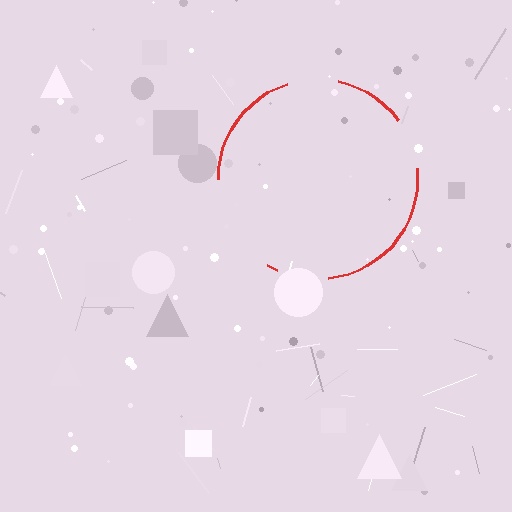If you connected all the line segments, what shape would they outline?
They would outline a circle.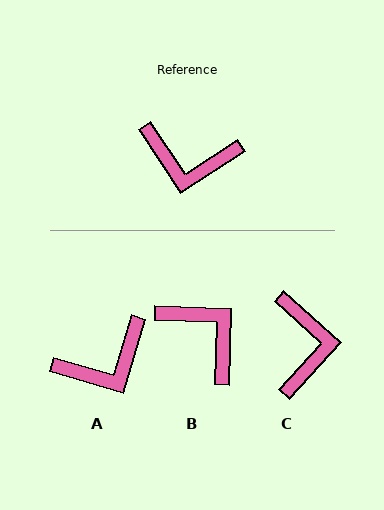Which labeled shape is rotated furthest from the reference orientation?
B, about 145 degrees away.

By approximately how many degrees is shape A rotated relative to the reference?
Approximately 40 degrees counter-clockwise.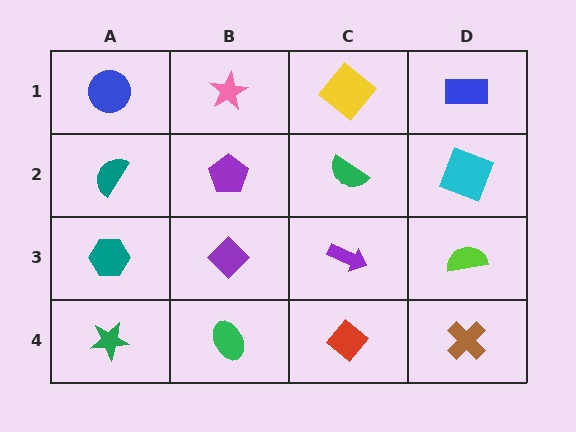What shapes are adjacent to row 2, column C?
A yellow diamond (row 1, column C), a purple arrow (row 3, column C), a purple pentagon (row 2, column B), a cyan square (row 2, column D).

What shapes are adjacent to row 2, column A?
A blue circle (row 1, column A), a teal hexagon (row 3, column A), a purple pentagon (row 2, column B).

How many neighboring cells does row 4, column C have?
3.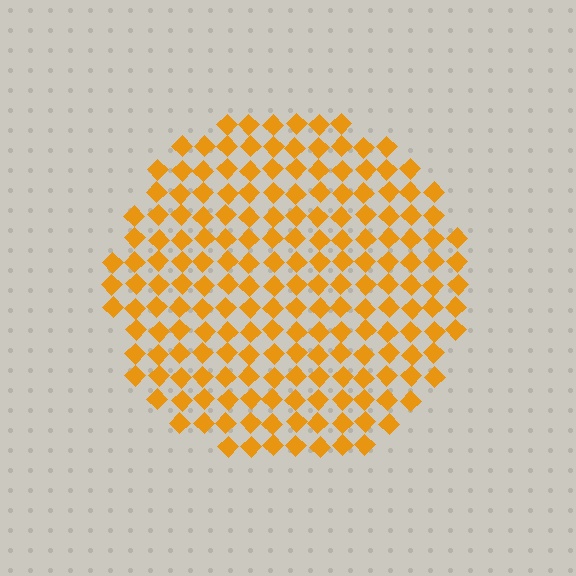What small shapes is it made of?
It is made of small diamonds.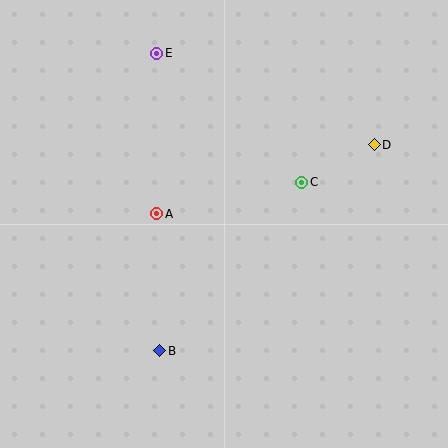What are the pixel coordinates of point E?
Point E is at (157, 53).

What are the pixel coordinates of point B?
Point B is at (160, 351).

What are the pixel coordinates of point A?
Point A is at (157, 214).